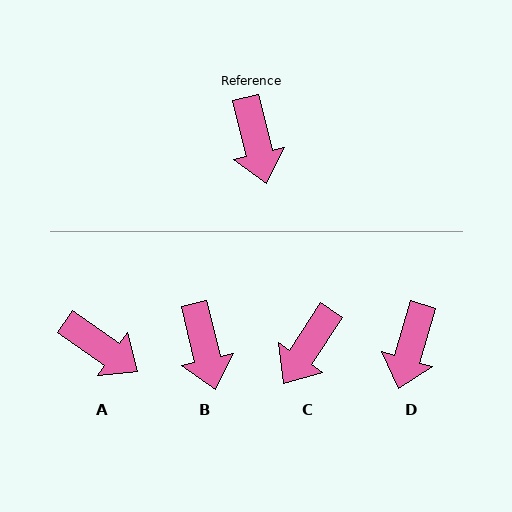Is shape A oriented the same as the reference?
No, it is off by about 42 degrees.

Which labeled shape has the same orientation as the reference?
B.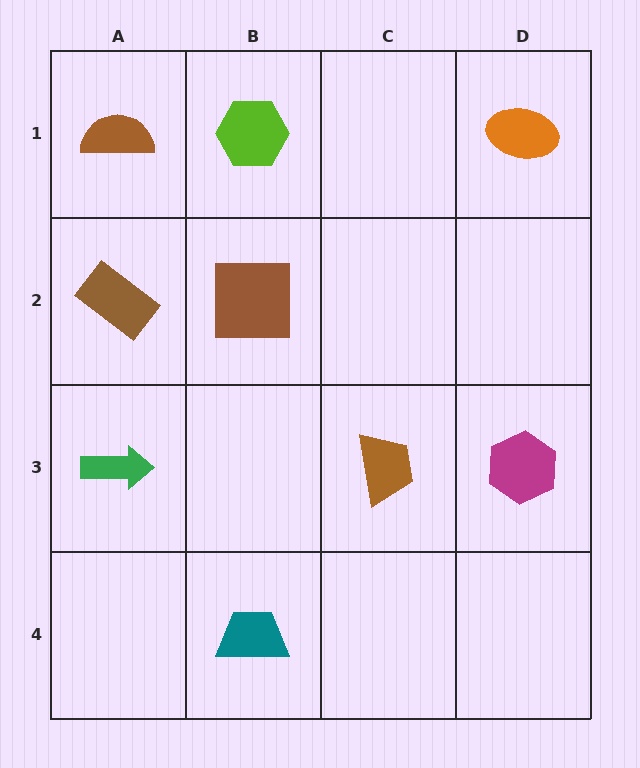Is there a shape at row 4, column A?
No, that cell is empty.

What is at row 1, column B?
A lime hexagon.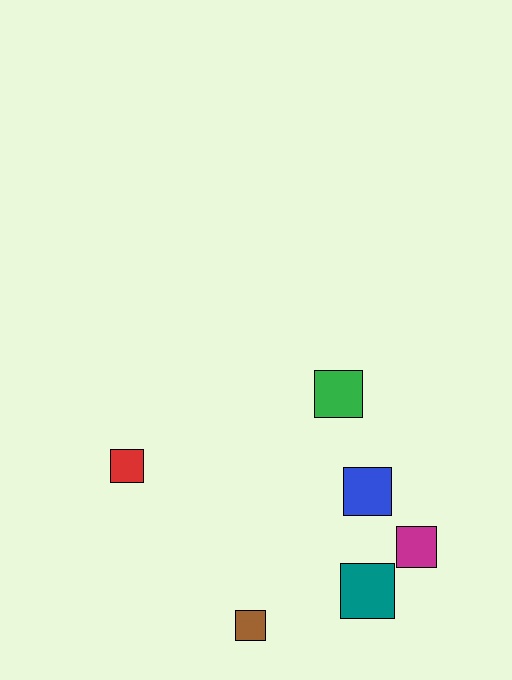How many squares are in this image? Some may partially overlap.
There are 6 squares.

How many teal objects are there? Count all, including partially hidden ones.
There is 1 teal object.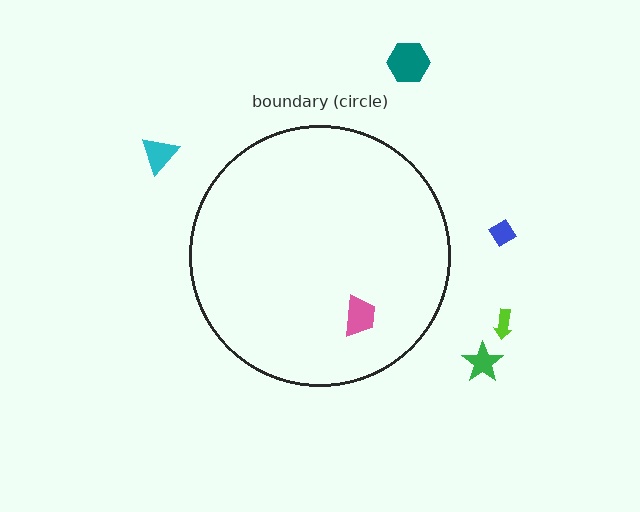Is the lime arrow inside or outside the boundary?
Outside.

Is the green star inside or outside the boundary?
Outside.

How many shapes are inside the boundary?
1 inside, 5 outside.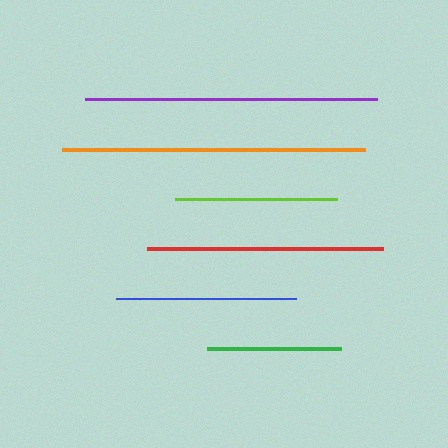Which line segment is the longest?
The orange line is the longest at approximately 303 pixels.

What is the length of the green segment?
The green segment is approximately 134 pixels long.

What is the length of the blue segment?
The blue segment is approximately 180 pixels long.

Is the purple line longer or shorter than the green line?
The purple line is longer than the green line.